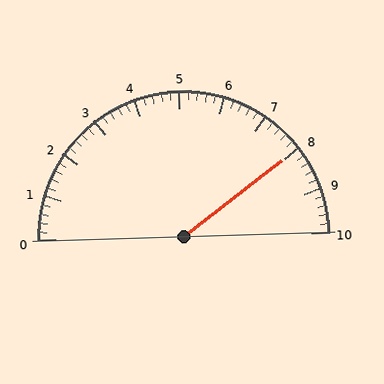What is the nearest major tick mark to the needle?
The nearest major tick mark is 8.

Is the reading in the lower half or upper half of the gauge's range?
The reading is in the upper half of the range (0 to 10).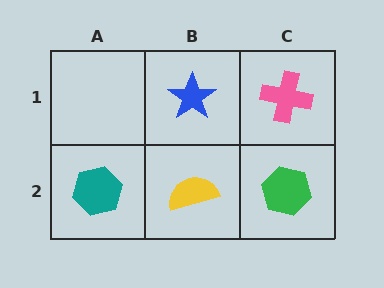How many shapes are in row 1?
2 shapes.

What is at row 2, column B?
A yellow semicircle.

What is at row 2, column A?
A teal hexagon.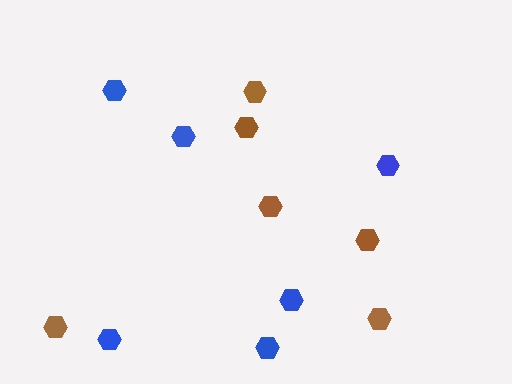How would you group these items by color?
There are 2 groups: one group of blue hexagons (6) and one group of brown hexagons (6).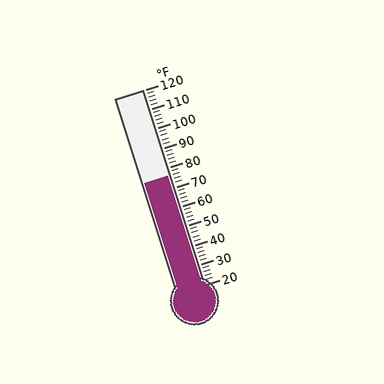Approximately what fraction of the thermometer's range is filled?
The thermometer is filled to approximately 55% of its range.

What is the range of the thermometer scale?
The thermometer scale ranges from 20°F to 120°F.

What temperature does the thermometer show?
The thermometer shows approximately 76°F.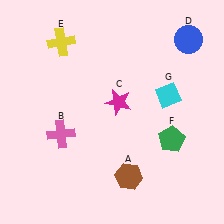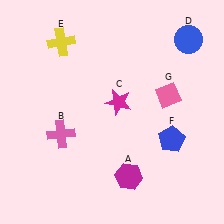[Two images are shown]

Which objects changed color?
A changed from brown to magenta. F changed from green to blue. G changed from cyan to pink.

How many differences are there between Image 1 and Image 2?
There are 3 differences between the two images.